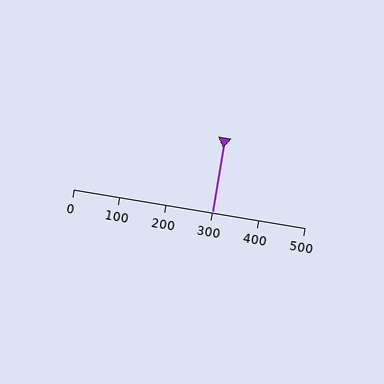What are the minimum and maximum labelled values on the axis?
The axis runs from 0 to 500.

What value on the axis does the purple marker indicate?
The marker indicates approximately 300.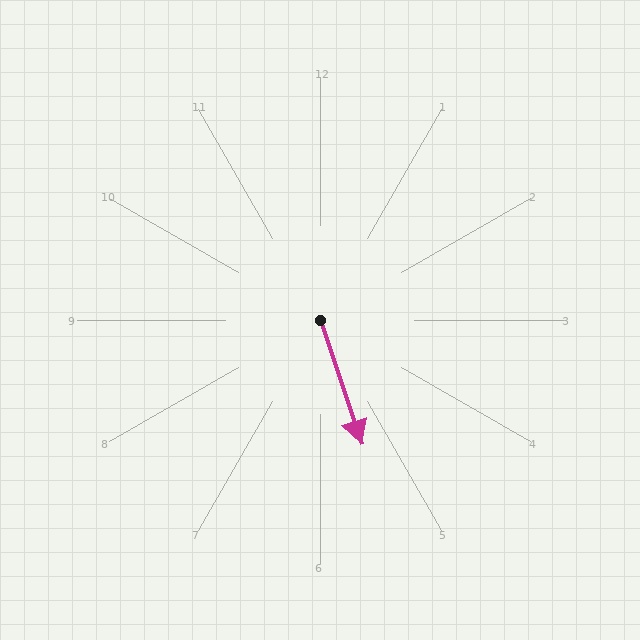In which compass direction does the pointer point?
South.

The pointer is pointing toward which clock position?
Roughly 5 o'clock.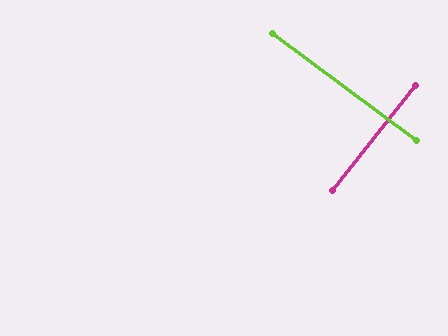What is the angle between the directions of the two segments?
Approximately 88 degrees.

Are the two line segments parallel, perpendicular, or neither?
Perpendicular — they meet at approximately 88°.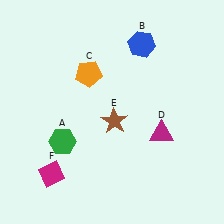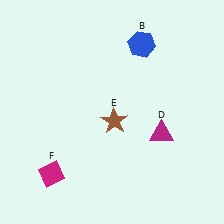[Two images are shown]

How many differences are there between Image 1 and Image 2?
There are 2 differences between the two images.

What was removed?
The orange pentagon (C), the green hexagon (A) were removed in Image 2.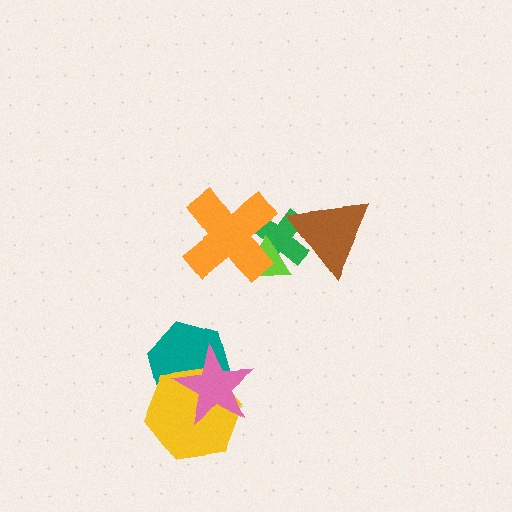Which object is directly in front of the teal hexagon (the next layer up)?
The yellow hexagon is directly in front of the teal hexagon.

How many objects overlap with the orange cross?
2 objects overlap with the orange cross.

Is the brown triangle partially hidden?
No, no other shape covers it.